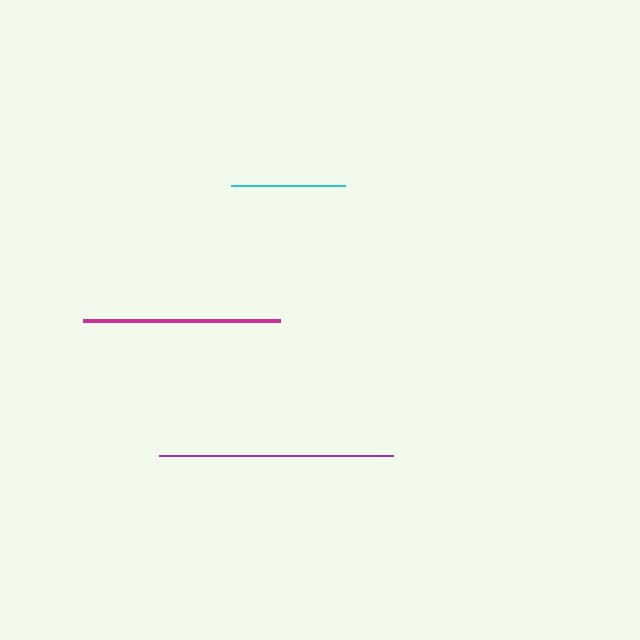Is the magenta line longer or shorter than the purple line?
The purple line is longer than the magenta line.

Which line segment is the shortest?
The cyan line is the shortest at approximately 114 pixels.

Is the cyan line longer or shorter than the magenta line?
The magenta line is longer than the cyan line.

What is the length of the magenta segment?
The magenta segment is approximately 197 pixels long.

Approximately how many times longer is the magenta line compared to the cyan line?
The magenta line is approximately 1.7 times the length of the cyan line.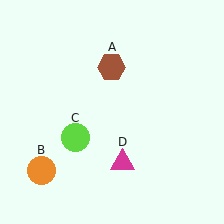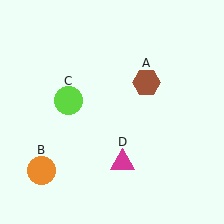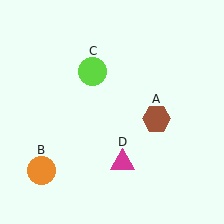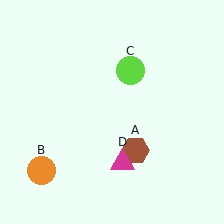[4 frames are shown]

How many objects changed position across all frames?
2 objects changed position: brown hexagon (object A), lime circle (object C).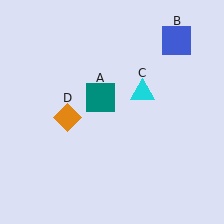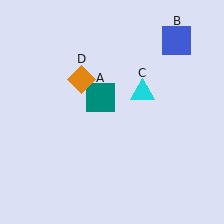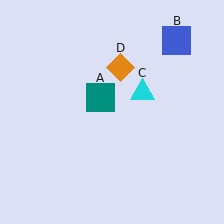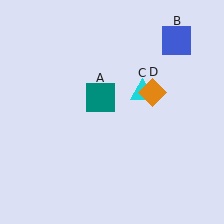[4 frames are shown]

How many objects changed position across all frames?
1 object changed position: orange diamond (object D).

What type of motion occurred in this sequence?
The orange diamond (object D) rotated clockwise around the center of the scene.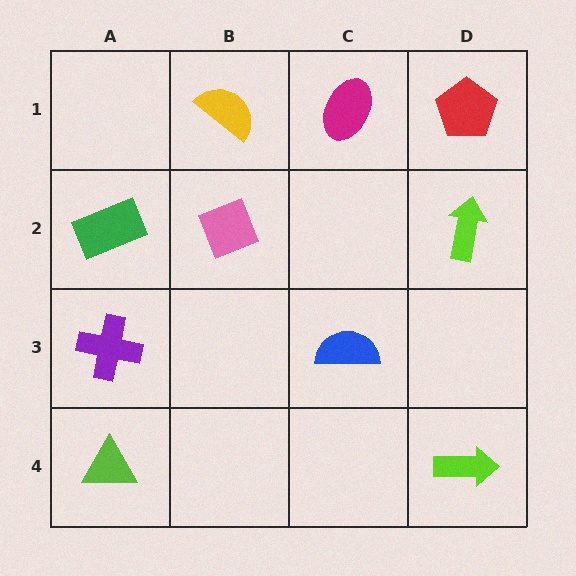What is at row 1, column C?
A magenta ellipse.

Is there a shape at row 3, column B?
No, that cell is empty.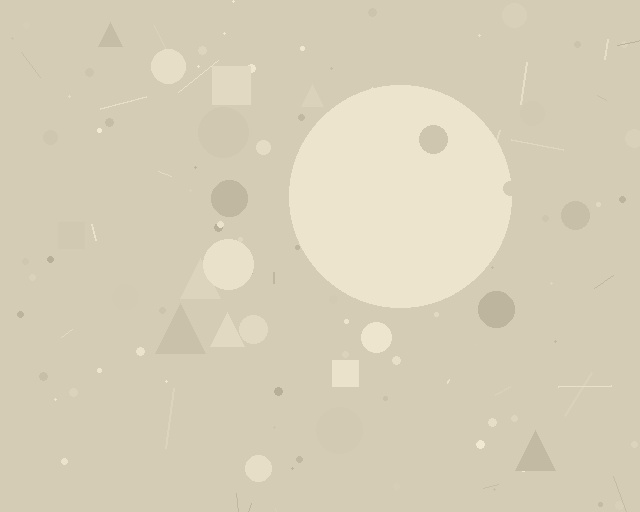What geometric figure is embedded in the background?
A circle is embedded in the background.